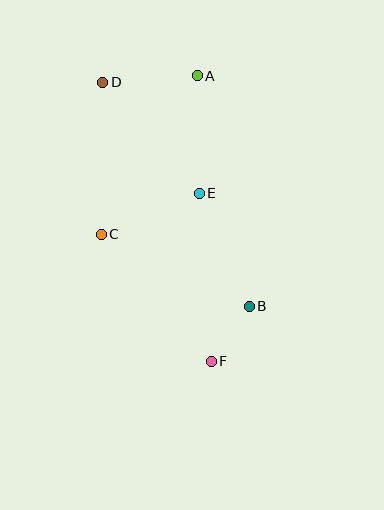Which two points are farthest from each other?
Points D and F are farthest from each other.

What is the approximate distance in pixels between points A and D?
The distance between A and D is approximately 95 pixels.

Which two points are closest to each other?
Points B and F are closest to each other.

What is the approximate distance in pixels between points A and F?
The distance between A and F is approximately 286 pixels.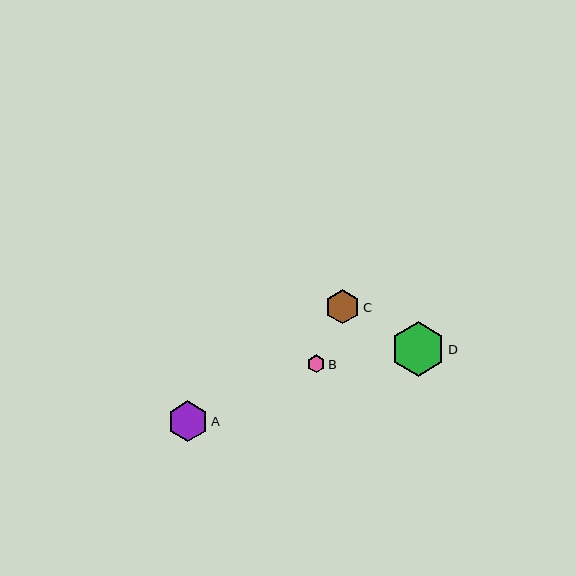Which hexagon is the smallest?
Hexagon B is the smallest with a size of approximately 18 pixels.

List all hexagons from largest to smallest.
From largest to smallest: D, A, C, B.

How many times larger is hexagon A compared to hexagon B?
Hexagon A is approximately 2.2 times the size of hexagon B.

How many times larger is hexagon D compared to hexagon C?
Hexagon D is approximately 1.6 times the size of hexagon C.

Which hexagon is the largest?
Hexagon D is the largest with a size of approximately 54 pixels.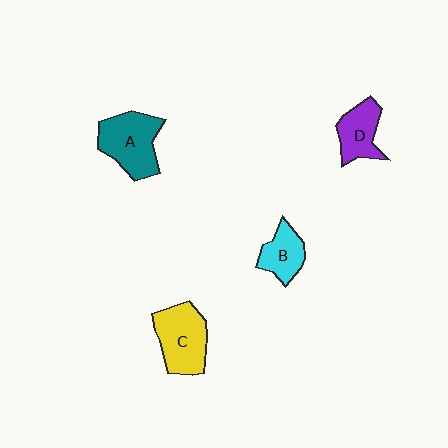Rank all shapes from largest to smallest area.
From largest to smallest: A (teal), C (yellow), D (purple), B (cyan).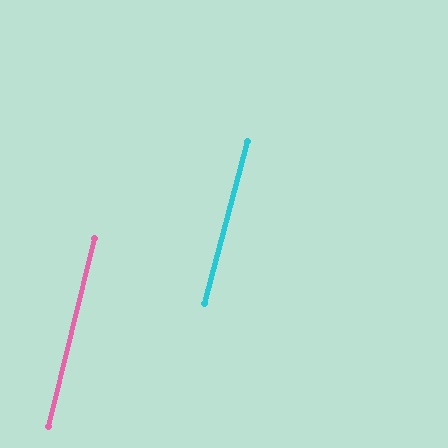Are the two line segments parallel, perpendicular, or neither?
Parallel — their directions differ by only 1.2°.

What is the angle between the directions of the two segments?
Approximately 1 degree.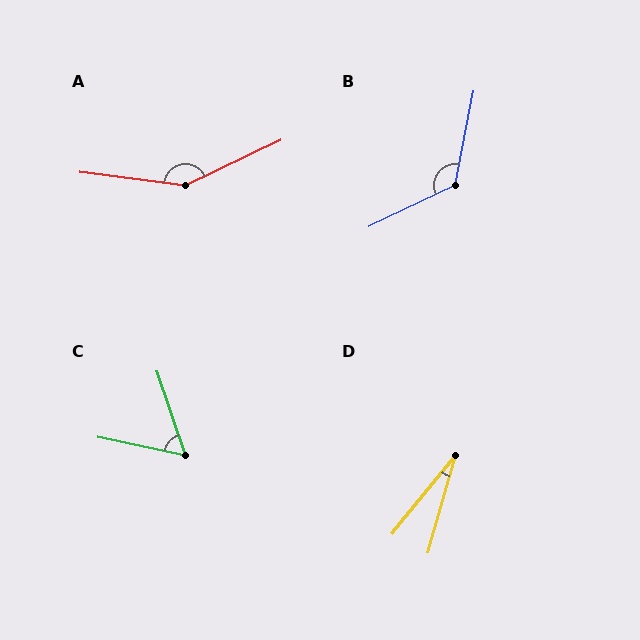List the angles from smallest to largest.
D (23°), C (60°), B (126°), A (148°).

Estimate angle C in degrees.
Approximately 60 degrees.